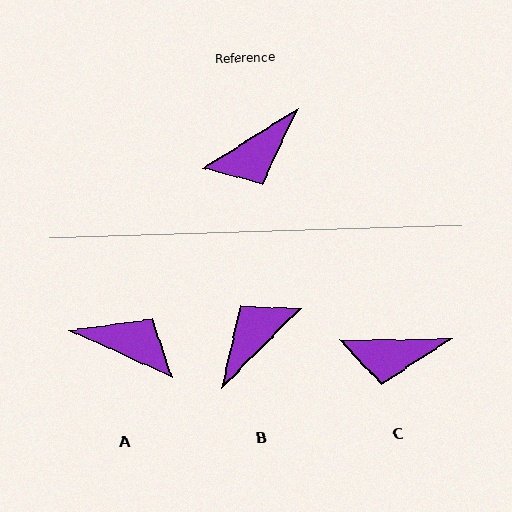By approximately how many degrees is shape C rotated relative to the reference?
Approximately 31 degrees clockwise.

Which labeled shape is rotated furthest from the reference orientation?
B, about 167 degrees away.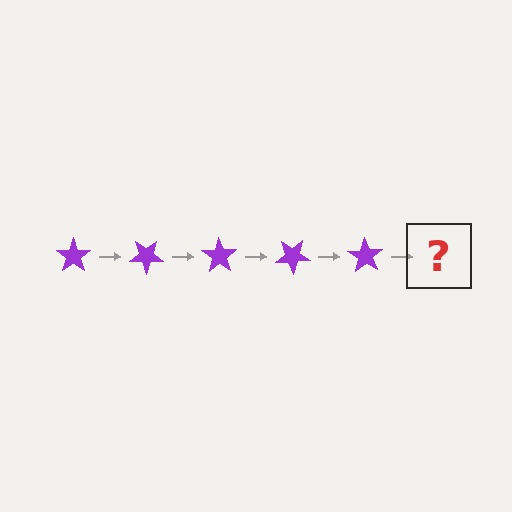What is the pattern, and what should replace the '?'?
The pattern is that the star rotates 35 degrees each step. The '?' should be a purple star rotated 175 degrees.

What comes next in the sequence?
The next element should be a purple star rotated 175 degrees.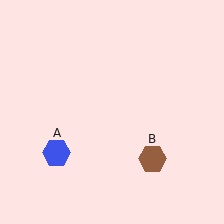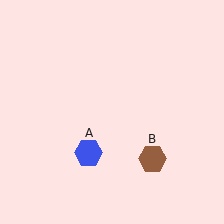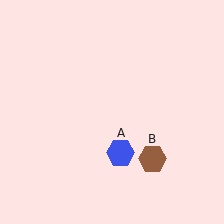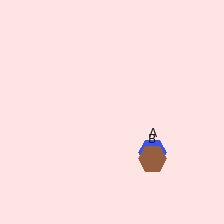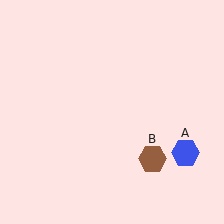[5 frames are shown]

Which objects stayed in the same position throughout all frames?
Brown hexagon (object B) remained stationary.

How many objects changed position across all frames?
1 object changed position: blue hexagon (object A).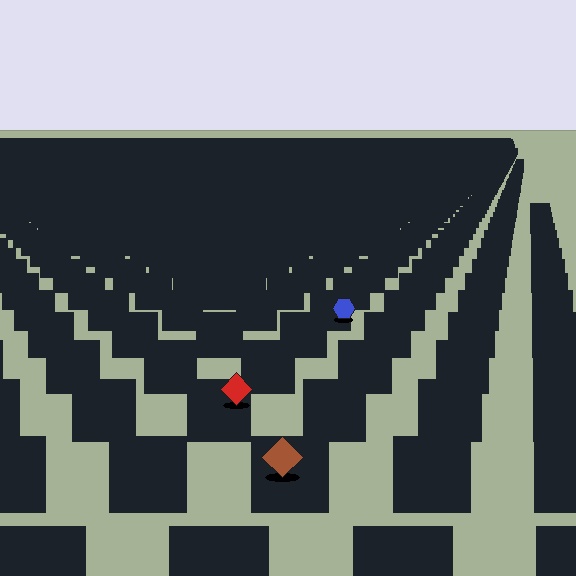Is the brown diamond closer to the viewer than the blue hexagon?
Yes. The brown diamond is closer — you can tell from the texture gradient: the ground texture is coarser near it.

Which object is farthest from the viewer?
The blue hexagon is farthest from the viewer. It appears smaller and the ground texture around it is denser.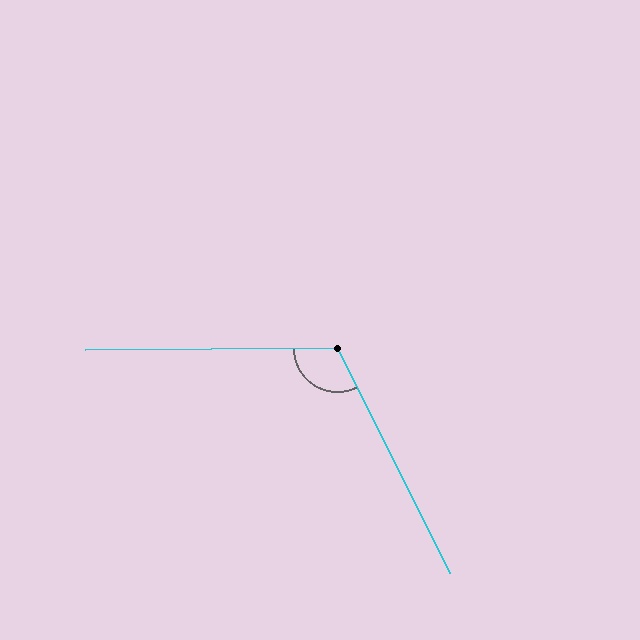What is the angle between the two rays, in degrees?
Approximately 116 degrees.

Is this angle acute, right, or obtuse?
It is obtuse.